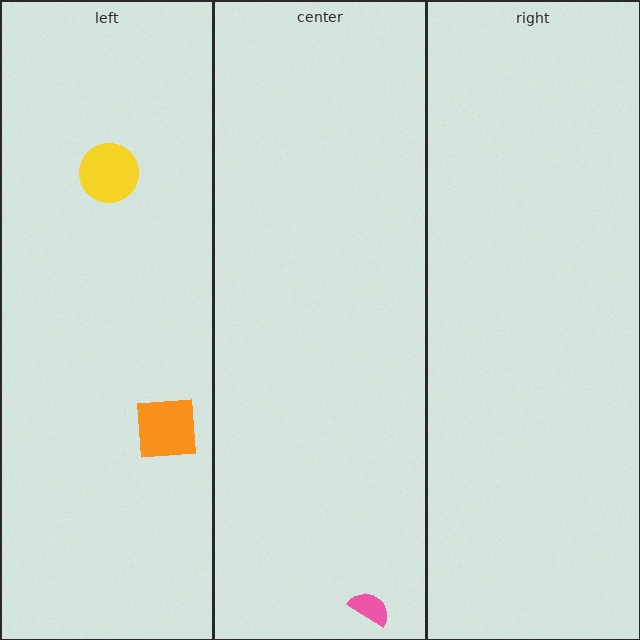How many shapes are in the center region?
1.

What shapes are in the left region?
The orange square, the yellow circle.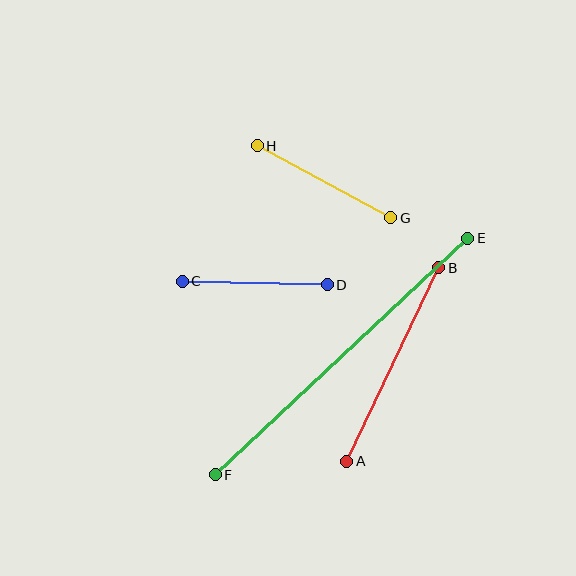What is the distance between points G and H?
The distance is approximately 152 pixels.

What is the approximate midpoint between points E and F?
The midpoint is at approximately (342, 356) pixels.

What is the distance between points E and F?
The distance is approximately 346 pixels.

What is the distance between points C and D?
The distance is approximately 145 pixels.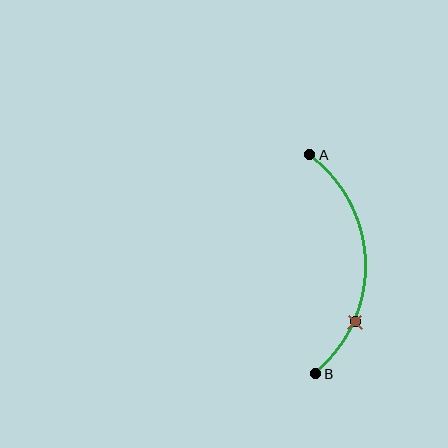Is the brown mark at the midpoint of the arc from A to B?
No. The brown mark lies on the arc but is closer to endpoint B. The arc midpoint would be at the point on the curve equidistant along the arc from both A and B.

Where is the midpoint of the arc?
The arc midpoint is the point on the curve farthest from the straight line joining A and B. It sits to the right of that line.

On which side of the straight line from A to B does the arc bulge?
The arc bulges to the right of the straight line connecting A and B.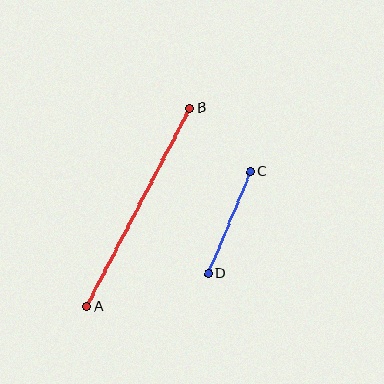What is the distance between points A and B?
The distance is approximately 224 pixels.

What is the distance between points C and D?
The distance is approximately 111 pixels.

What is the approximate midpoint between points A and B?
The midpoint is at approximately (138, 207) pixels.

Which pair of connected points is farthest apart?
Points A and B are farthest apart.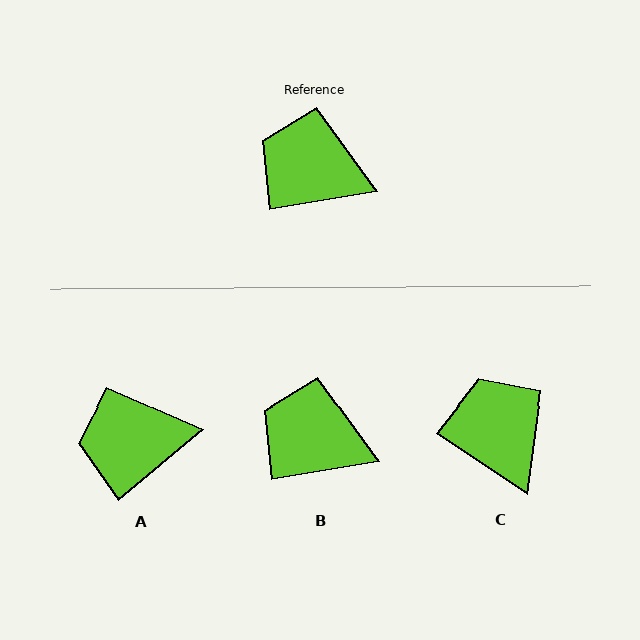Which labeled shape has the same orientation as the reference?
B.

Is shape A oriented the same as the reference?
No, it is off by about 30 degrees.